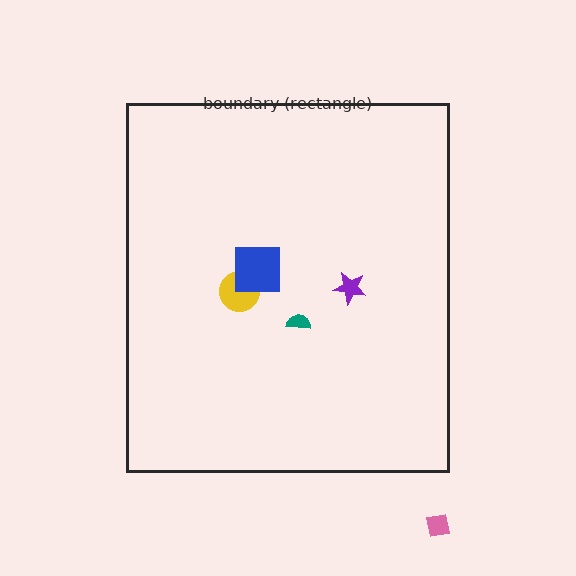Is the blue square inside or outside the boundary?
Inside.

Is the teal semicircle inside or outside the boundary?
Inside.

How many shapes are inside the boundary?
4 inside, 1 outside.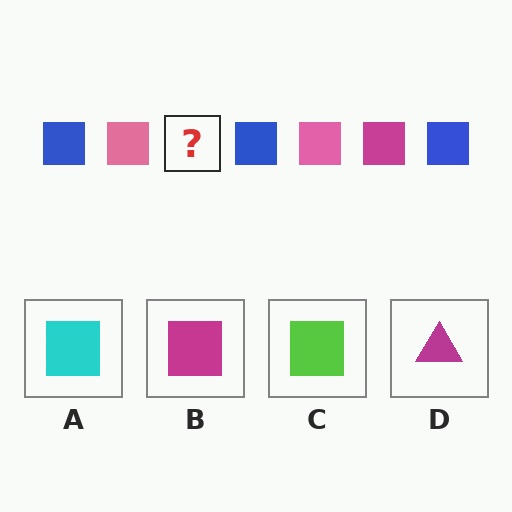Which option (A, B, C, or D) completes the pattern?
B.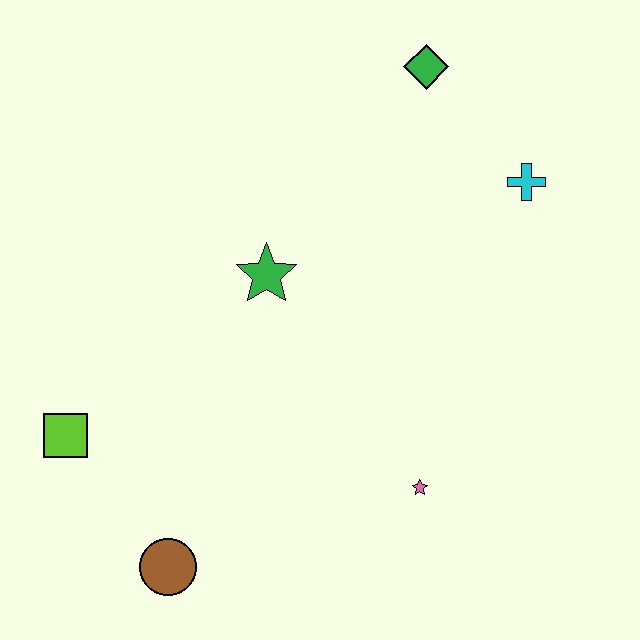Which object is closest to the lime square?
The brown circle is closest to the lime square.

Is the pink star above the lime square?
No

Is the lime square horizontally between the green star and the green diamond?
No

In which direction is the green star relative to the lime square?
The green star is to the right of the lime square.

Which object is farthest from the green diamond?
The brown circle is farthest from the green diamond.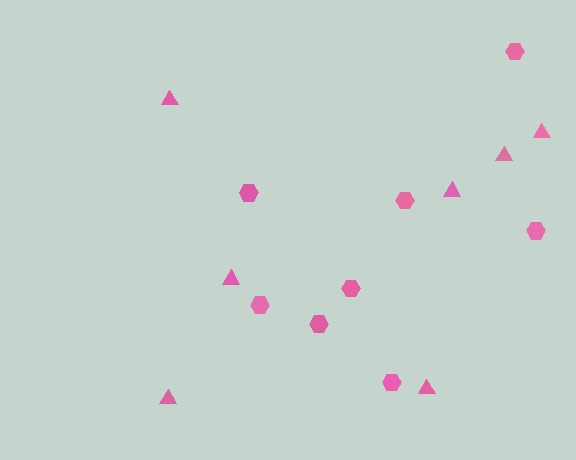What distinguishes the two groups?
There are 2 groups: one group of triangles (7) and one group of hexagons (8).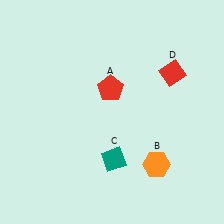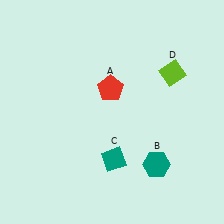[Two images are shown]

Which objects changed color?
B changed from orange to teal. D changed from red to lime.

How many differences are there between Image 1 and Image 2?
There are 2 differences between the two images.